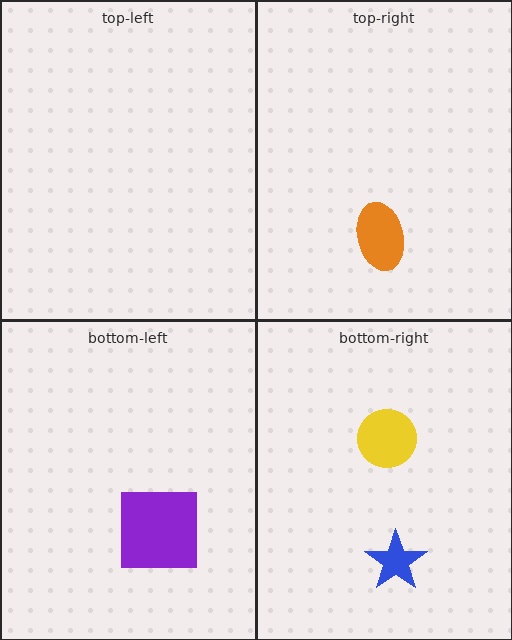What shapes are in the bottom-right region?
The blue star, the yellow circle.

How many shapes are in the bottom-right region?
2.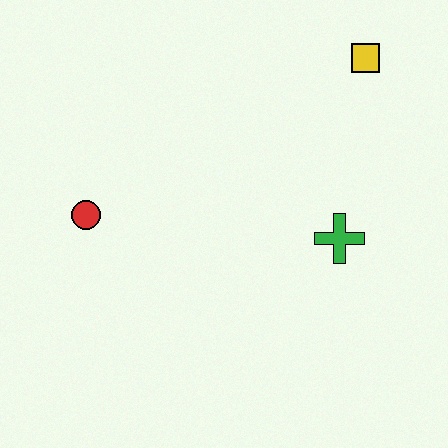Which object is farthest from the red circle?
The yellow square is farthest from the red circle.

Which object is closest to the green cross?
The yellow square is closest to the green cross.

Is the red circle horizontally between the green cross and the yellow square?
No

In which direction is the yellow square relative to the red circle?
The yellow square is to the right of the red circle.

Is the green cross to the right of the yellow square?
No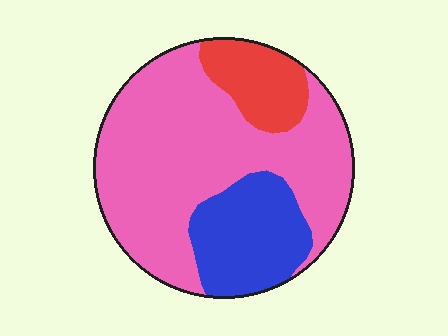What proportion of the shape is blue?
Blue covers roughly 20% of the shape.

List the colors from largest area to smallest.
From largest to smallest: pink, blue, red.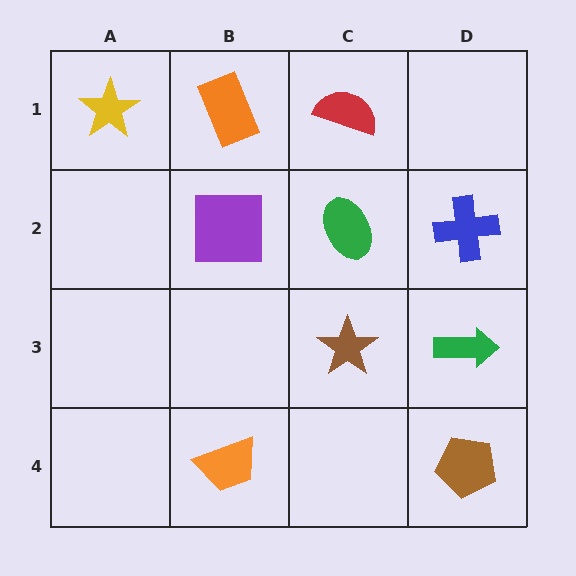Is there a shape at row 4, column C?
No, that cell is empty.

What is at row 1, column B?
An orange rectangle.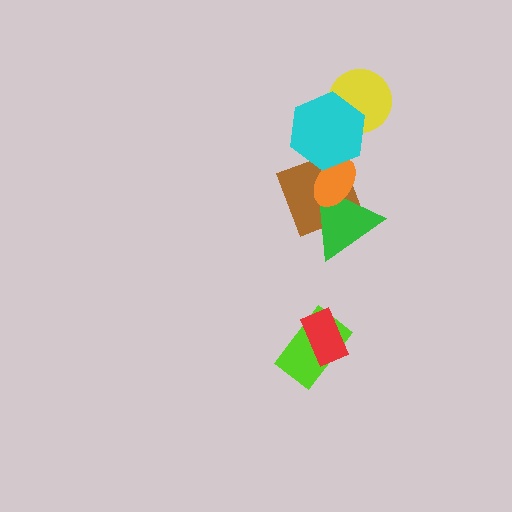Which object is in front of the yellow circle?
The cyan hexagon is in front of the yellow circle.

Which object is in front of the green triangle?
The orange ellipse is in front of the green triangle.